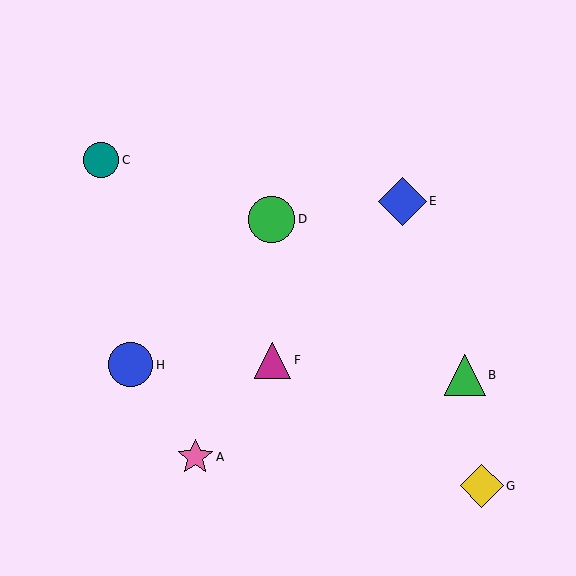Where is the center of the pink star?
The center of the pink star is at (195, 457).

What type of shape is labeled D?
Shape D is a green circle.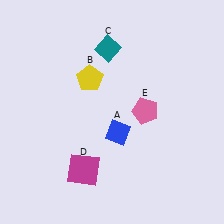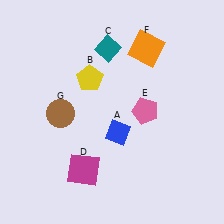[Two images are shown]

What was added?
An orange square (F), a brown circle (G) were added in Image 2.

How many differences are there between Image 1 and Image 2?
There are 2 differences between the two images.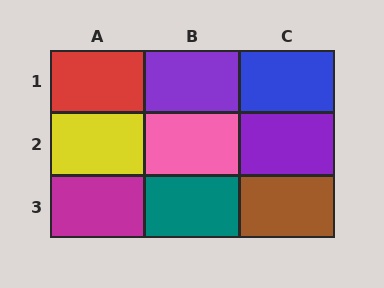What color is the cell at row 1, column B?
Purple.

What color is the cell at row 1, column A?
Red.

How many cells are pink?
1 cell is pink.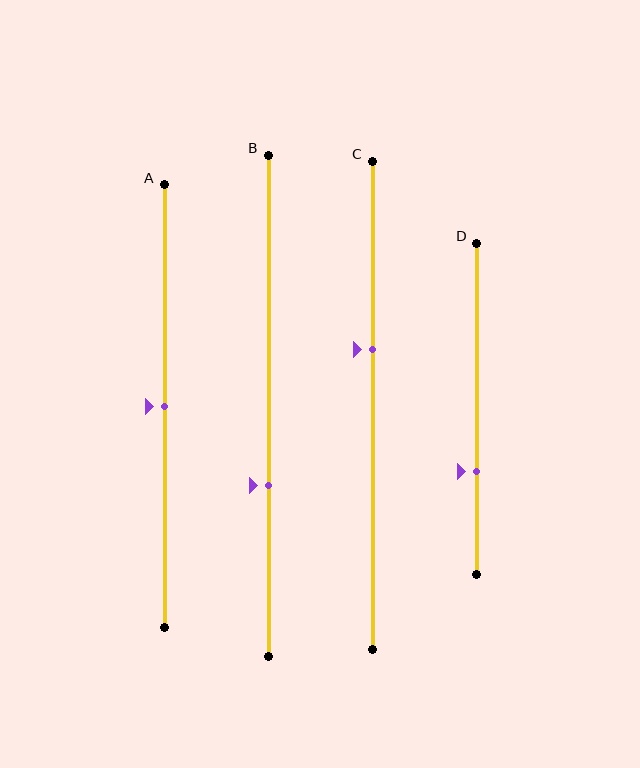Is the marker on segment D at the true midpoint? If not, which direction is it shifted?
No, the marker on segment D is shifted downward by about 19% of the segment length.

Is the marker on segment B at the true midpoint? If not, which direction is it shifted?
No, the marker on segment B is shifted downward by about 16% of the segment length.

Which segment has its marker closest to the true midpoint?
Segment A has its marker closest to the true midpoint.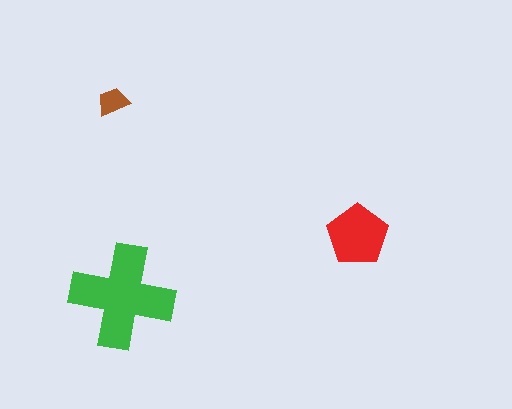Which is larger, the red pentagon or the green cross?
The green cross.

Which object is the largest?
The green cross.